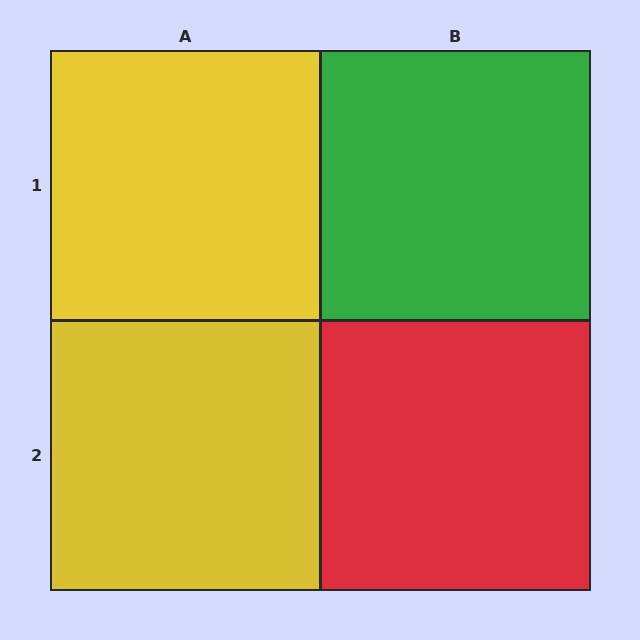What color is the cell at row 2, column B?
Red.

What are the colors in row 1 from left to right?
Yellow, green.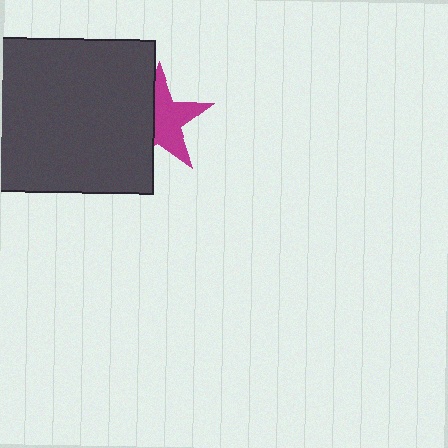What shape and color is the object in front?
The object in front is a dark gray rectangle.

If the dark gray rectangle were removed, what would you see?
You would see the complete magenta star.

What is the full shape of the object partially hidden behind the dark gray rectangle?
The partially hidden object is a magenta star.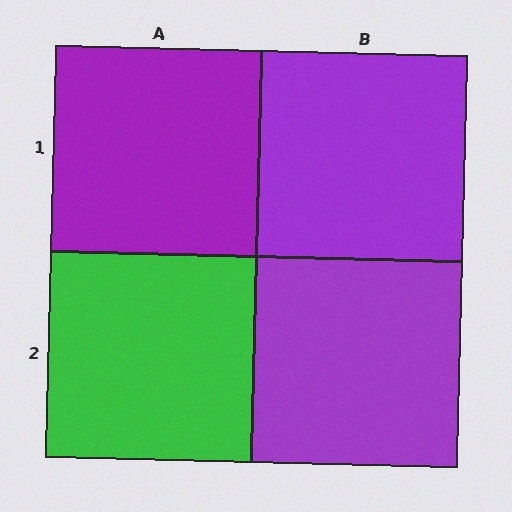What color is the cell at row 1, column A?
Purple.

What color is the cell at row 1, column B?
Purple.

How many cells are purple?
3 cells are purple.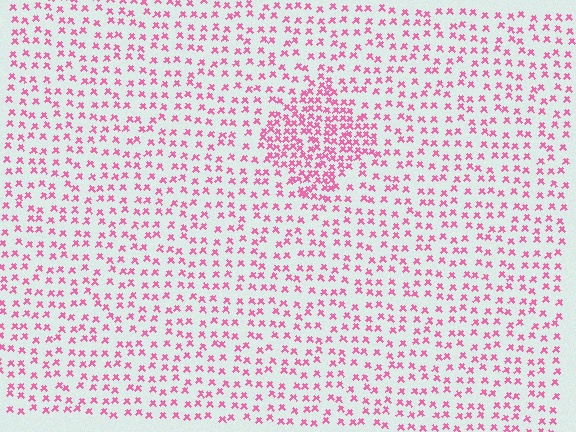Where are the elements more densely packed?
The elements are more densely packed inside the diamond boundary.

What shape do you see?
I see a diamond.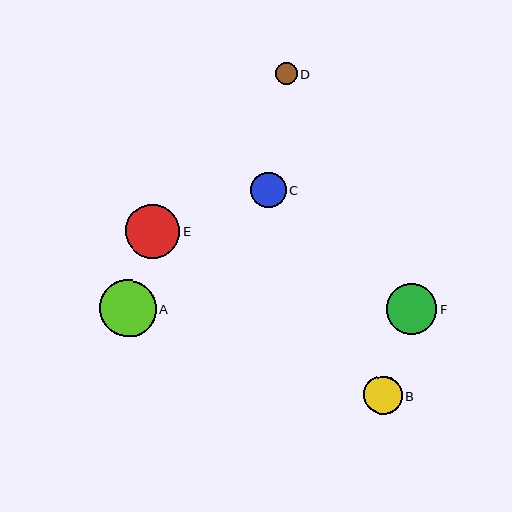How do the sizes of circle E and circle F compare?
Circle E and circle F are approximately the same size.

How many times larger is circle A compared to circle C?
Circle A is approximately 1.6 times the size of circle C.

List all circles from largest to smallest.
From largest to smallest: A, E, F, B, C, D.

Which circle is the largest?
Circle A is the largest with a size of approximately 57 pixels.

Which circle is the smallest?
Circle D is the smallest with a size of approximately 22 pixels.